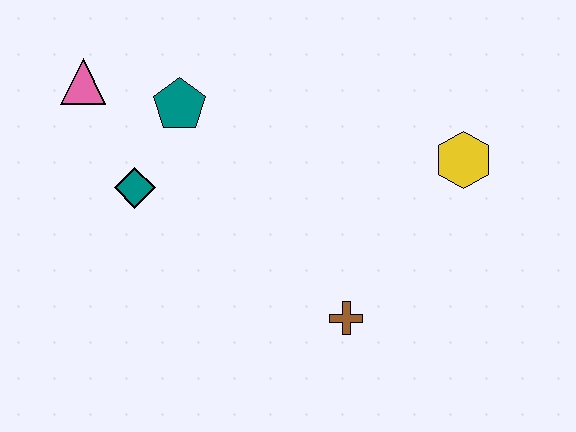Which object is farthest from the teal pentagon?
The yellow hexagon is farthest from the teal pentagon.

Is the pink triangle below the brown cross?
No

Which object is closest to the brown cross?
The yellow hexagon is closest to the brown cross.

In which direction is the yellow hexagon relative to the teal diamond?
The yellow hexagon is to the right of the teal diamond.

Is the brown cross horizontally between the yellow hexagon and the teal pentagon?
Yes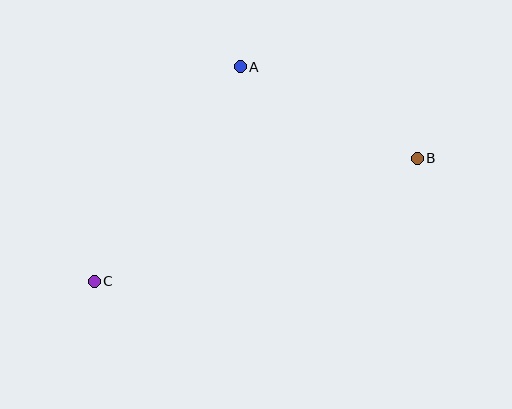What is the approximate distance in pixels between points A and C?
The distance between A and C is approximately 259 pixels.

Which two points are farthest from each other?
Points B and C are farthest from each other.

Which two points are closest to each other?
Points A and B are closest to each other.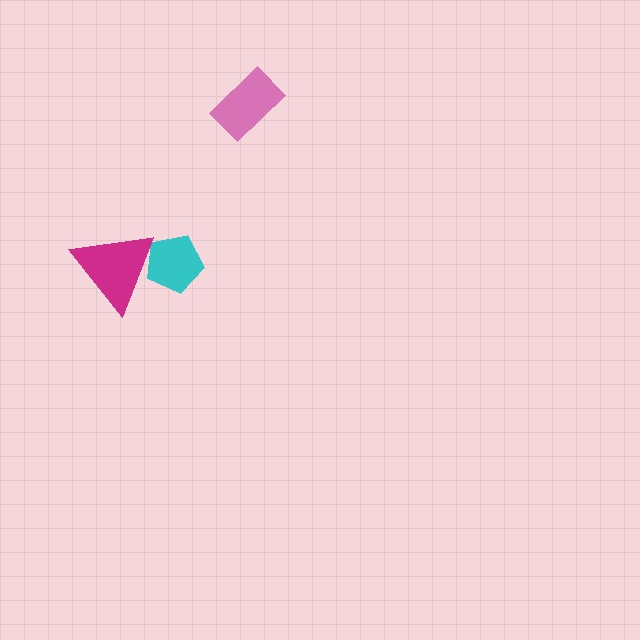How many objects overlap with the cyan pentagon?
1 object overlaps with the cyan pentagon.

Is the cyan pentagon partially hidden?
Yes, it is partially covered by another shape.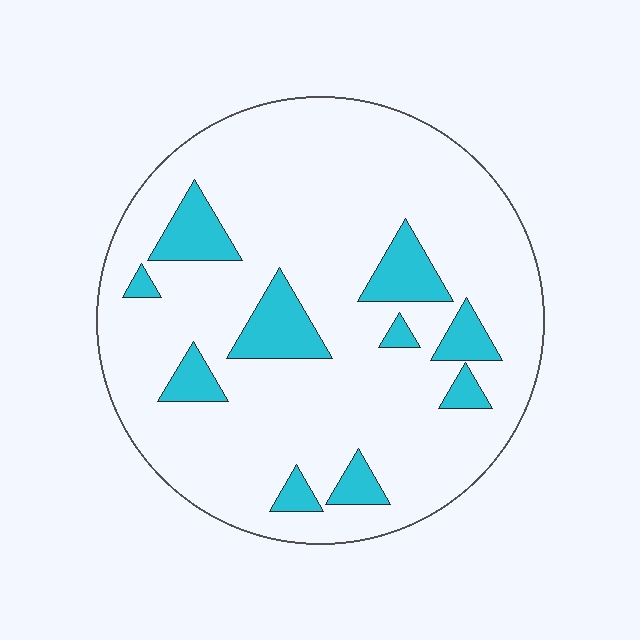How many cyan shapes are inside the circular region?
10.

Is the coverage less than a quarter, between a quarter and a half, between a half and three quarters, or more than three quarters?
Less than a quarter.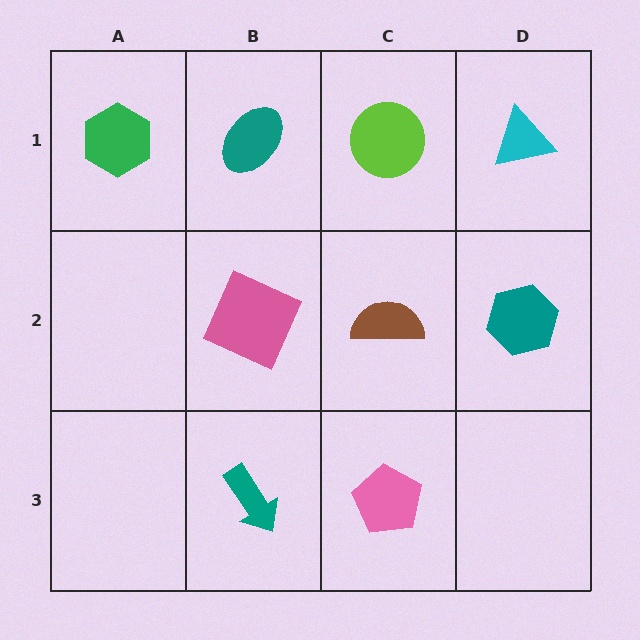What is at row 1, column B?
A teal ellipse.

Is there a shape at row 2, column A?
No, that cell is empty.